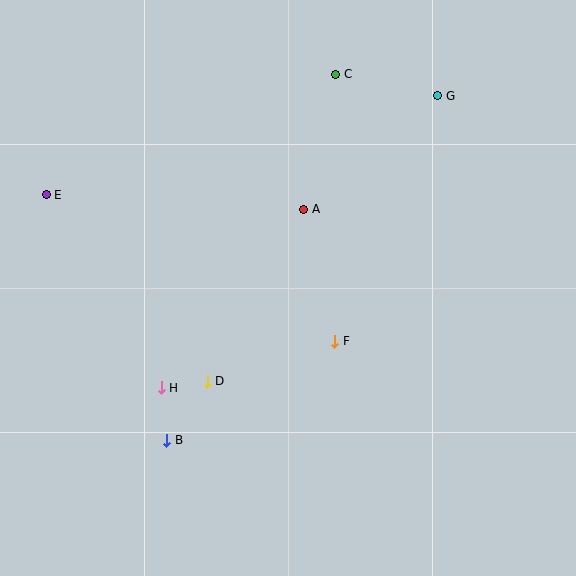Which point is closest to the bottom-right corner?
Point F is closest to the bottom-right corner.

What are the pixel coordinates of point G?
Point G is at (438, 96).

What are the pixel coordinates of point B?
Point B is at (167, 440).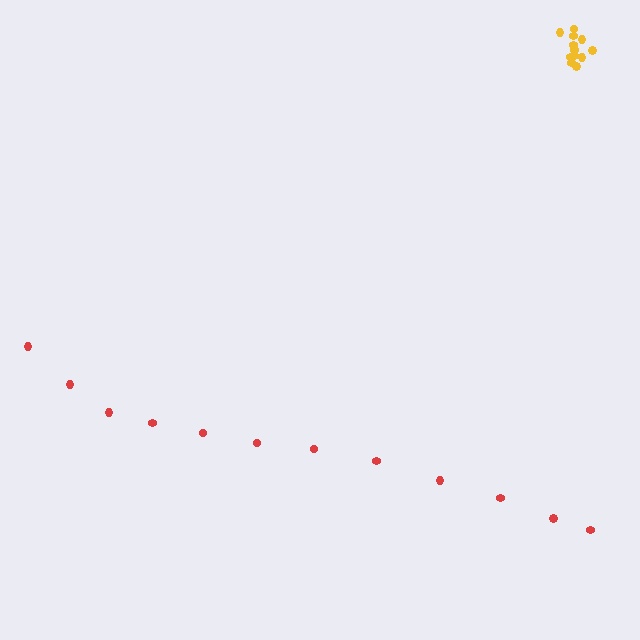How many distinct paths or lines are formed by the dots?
There are 2 distinct paths.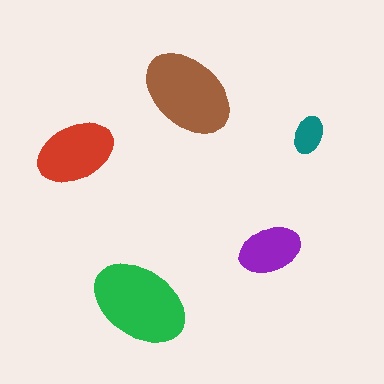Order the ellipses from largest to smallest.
the green one, the brown one, the red one, the purple one, the teal one.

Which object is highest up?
The brown ellipse is topmost.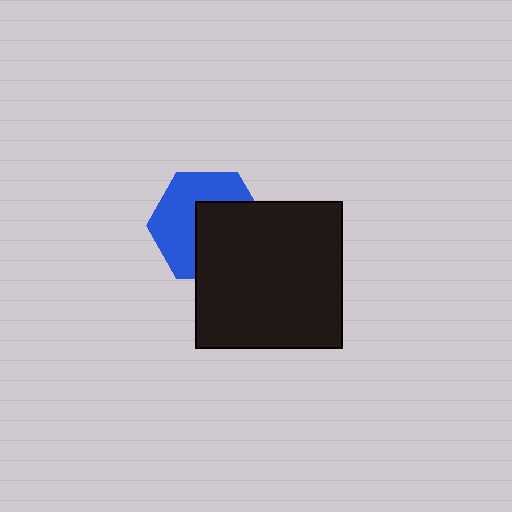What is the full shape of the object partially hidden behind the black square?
The partially hidden object is a blue hexagon.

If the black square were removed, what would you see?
You would see the complete blue hexagon.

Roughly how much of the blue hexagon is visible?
About half of it is visible (roughly 53%).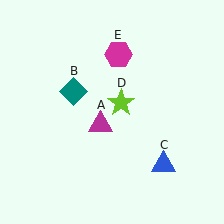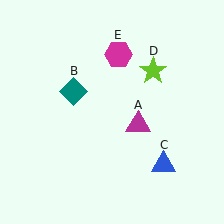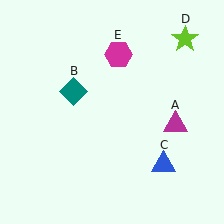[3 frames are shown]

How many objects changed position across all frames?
2 objects changed position: magenta triangle (object A), lime star (object D).